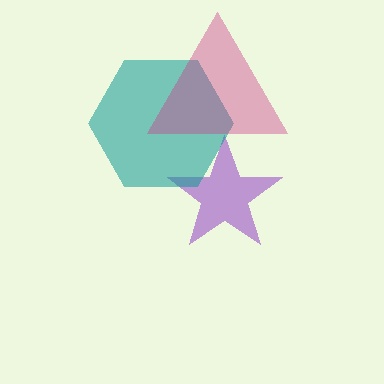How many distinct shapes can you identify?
There are 3 distinct shapes: a purple star, a teal hexagon, a magenta triangle.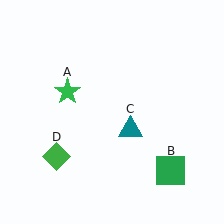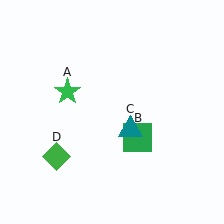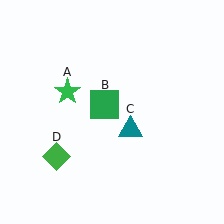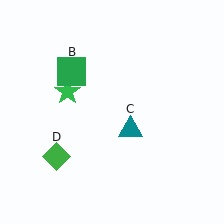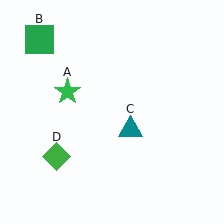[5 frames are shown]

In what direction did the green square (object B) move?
The green square (object B) moved up and to the left.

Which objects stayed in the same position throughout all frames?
Green star (object A) and teal triangle (object C) and green diamond (object D) remained stationary.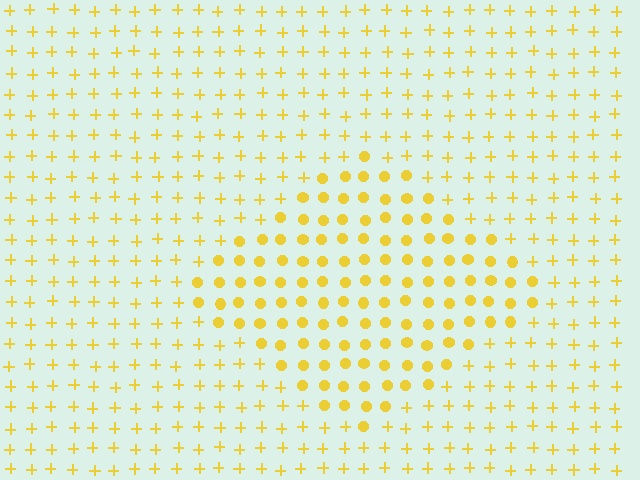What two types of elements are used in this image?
The image uses circles inside the diamond region and plus signs outside it.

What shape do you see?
I see a diamond.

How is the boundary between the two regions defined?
The boundary is defined by a change in element shape: circles inside vs. plus signs outside. All elements share the same color and spacing.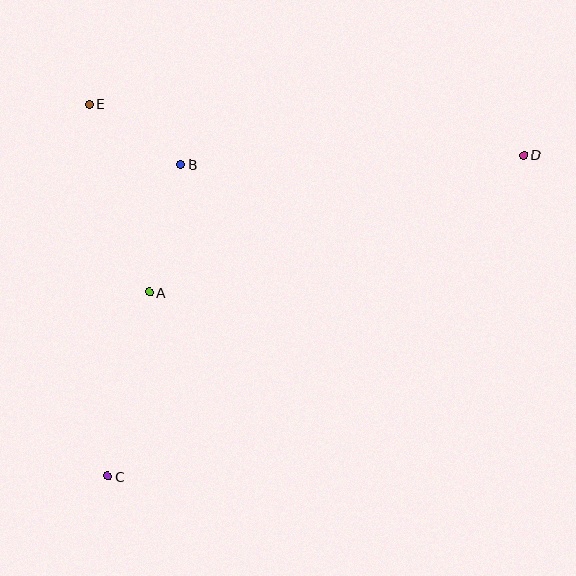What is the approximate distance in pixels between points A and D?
The distance between A and D is approximately 399 pixels.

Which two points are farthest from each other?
Points C and D are farthest from each other.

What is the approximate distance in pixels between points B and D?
The distance between B and D is approximately 343 pixels.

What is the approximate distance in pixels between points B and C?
The distance between B and C is approximately 320 pixels.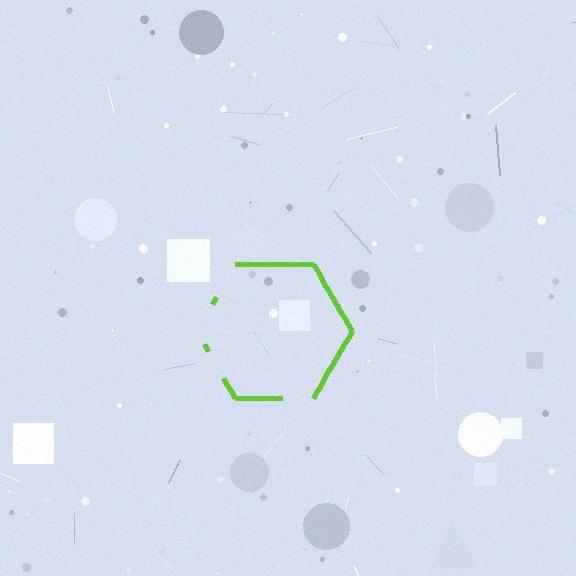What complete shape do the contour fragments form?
The contour fragments form a hexagon.